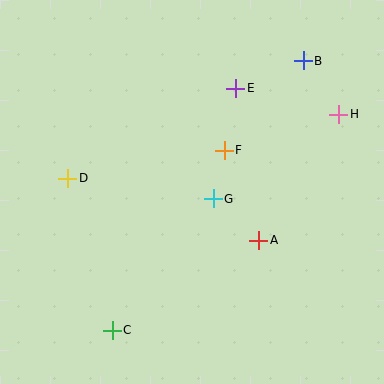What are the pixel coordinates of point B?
Point B is at (303, 61).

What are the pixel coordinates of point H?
Point H is at (339, 114).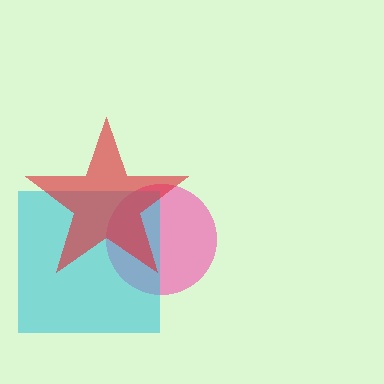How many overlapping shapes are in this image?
There are 3 overlapping shapes in the image.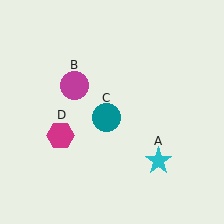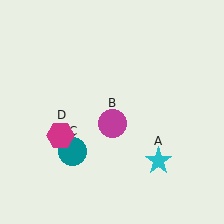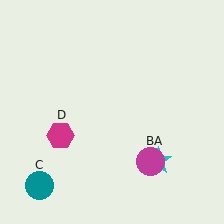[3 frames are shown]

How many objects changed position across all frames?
2 objects changed position: magenta circle (object B), teal circle (object C).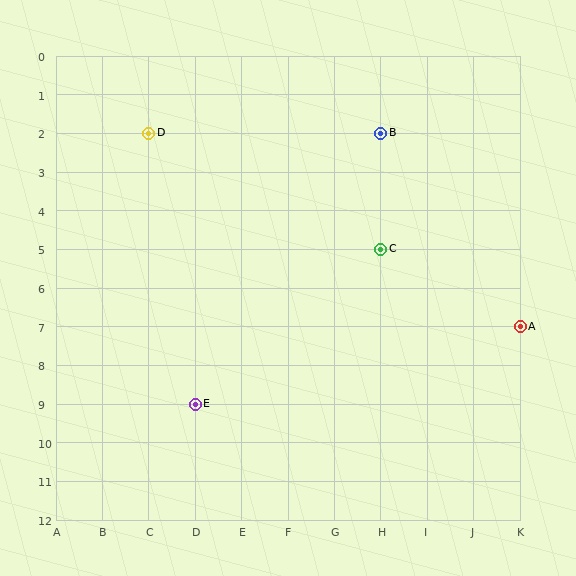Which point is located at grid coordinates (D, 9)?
Point E is at (D, 9).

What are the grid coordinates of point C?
Point C is at grid coordinates (H, 5).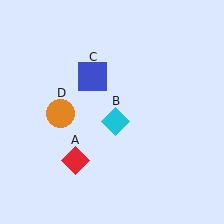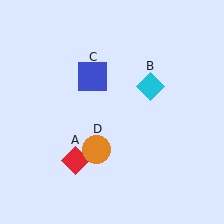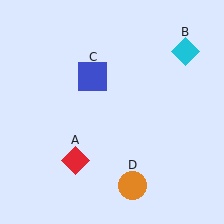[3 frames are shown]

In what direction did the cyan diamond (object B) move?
The cyan diamond (object B) moved up and to the right.